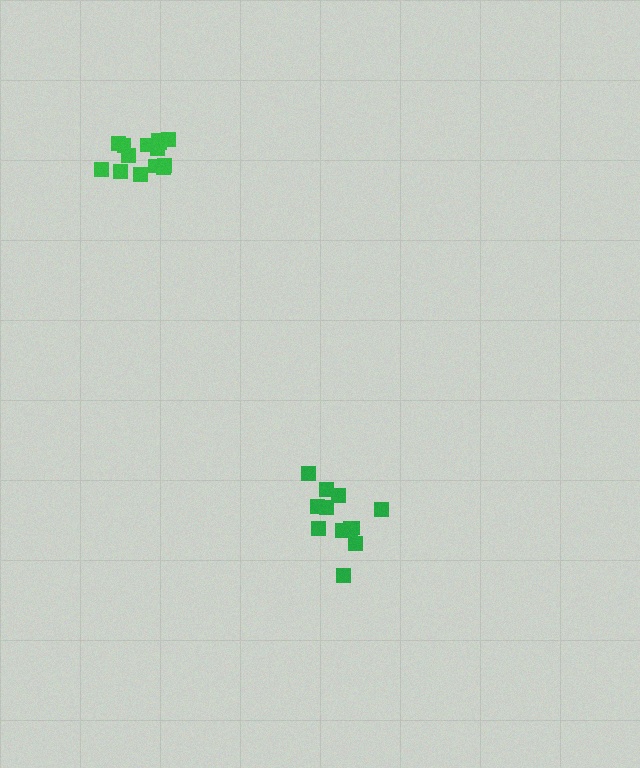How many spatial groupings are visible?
There are 2 spatial groupings.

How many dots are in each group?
Group 1: 12 dots, Group 2: 14 dots (26 total).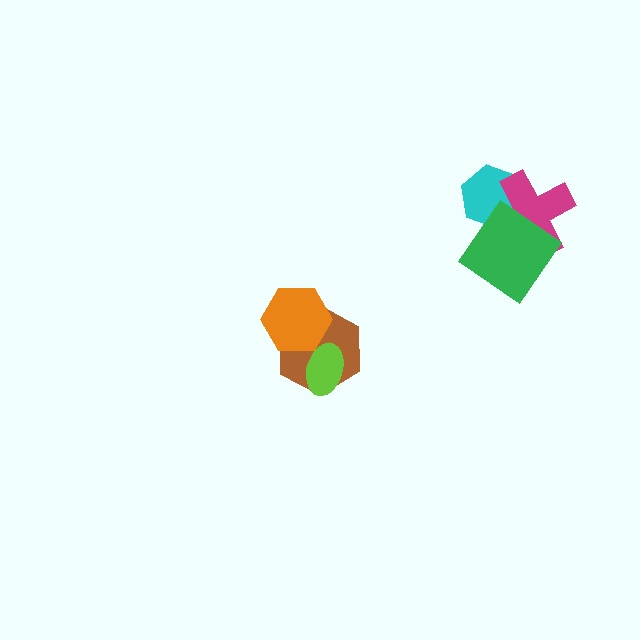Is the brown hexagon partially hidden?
Yes, it is partially covered by another shape.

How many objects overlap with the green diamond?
2 objects overlap with the green diamond.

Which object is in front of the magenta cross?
The green diamond is in front of the magenta cross.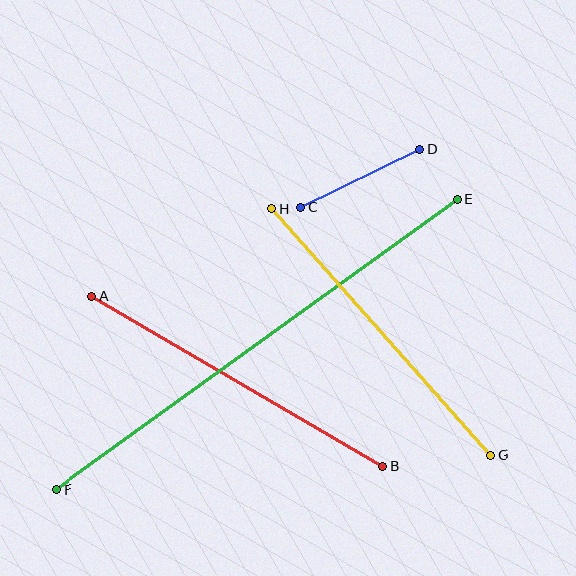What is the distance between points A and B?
The distance is approximately 337 pixels.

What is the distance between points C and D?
The distance is approximately 133 pixels.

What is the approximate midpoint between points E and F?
The midpoint is at approximately (257, 344) pixels.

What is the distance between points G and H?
The distance is approximately 330 pixels.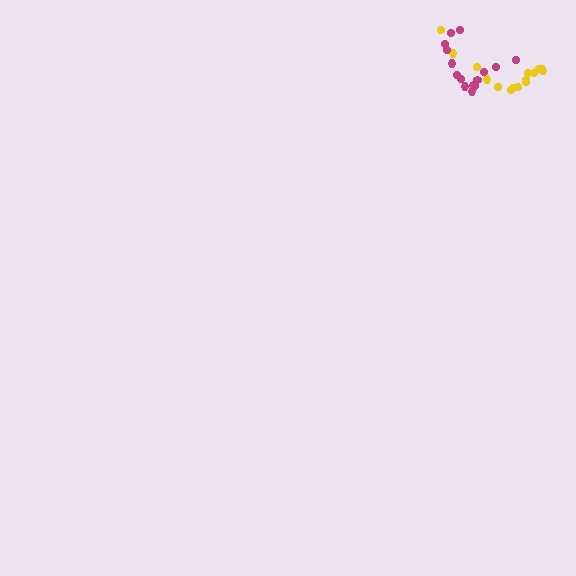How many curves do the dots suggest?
There are 2 distinct paths.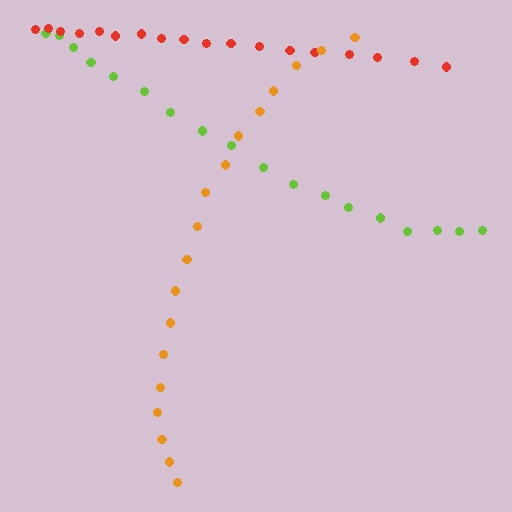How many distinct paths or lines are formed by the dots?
There are 3 distinct paths.